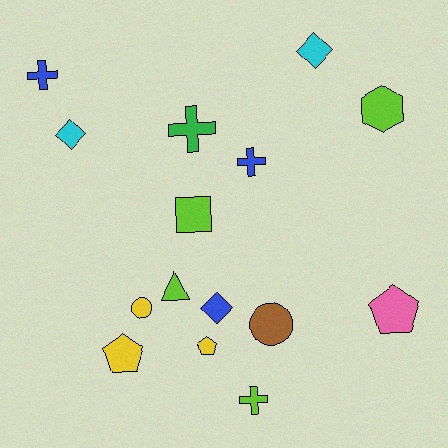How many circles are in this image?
There are 2 circles.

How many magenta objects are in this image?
There are no magenta objects.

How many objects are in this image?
There are 15 objects.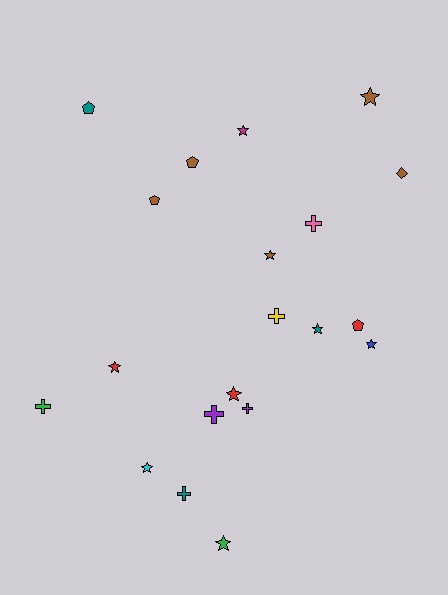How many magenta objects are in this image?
There is 1 magenta object.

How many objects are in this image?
There are 20 objects.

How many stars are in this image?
There are 9 stars.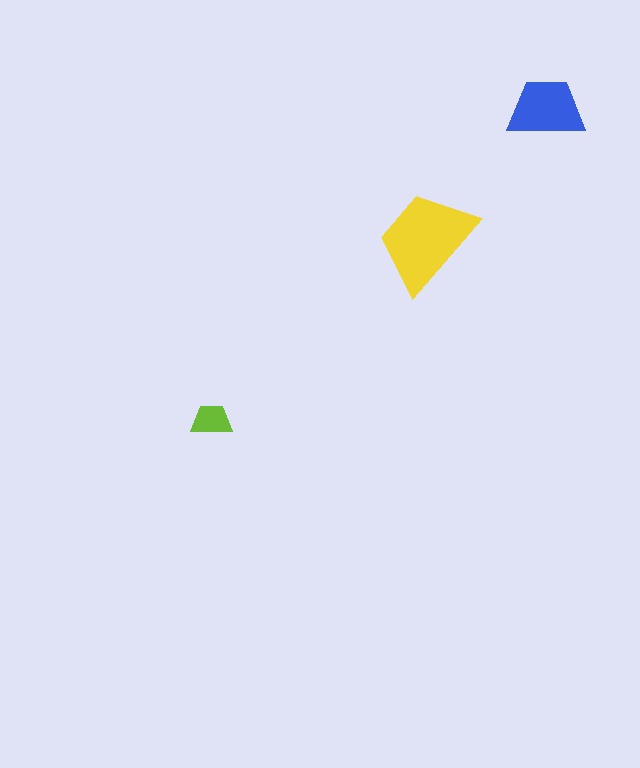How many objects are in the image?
There are 3 objects in the image.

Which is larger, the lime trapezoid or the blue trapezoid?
The blue one.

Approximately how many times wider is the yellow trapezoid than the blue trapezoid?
About 1.5 times wider.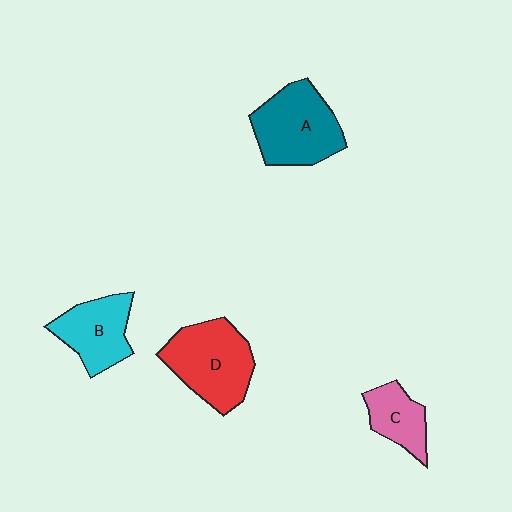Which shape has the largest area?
Shape D (red).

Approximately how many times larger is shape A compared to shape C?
Approximately 1.8 times.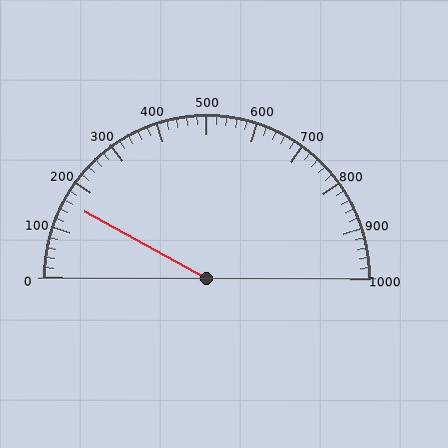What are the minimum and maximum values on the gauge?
The gauge ranges from 0 to 1000.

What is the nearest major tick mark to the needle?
The nearest major tick mark is 200.